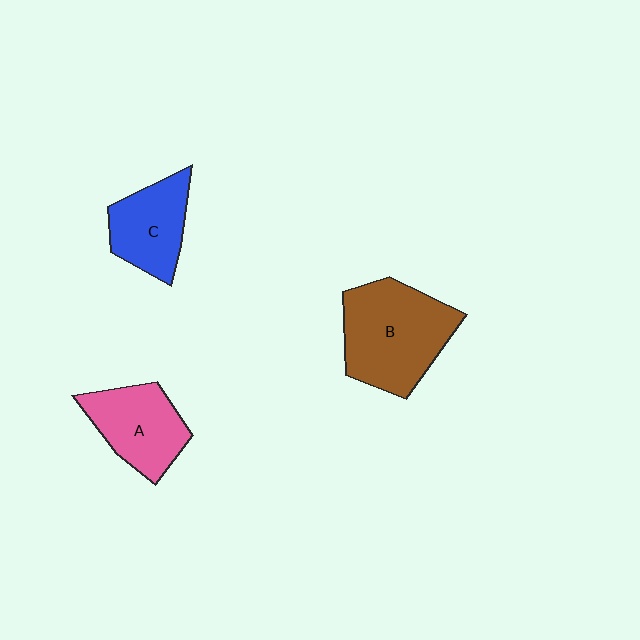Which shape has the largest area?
Shape B (brown).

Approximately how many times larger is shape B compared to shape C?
Approximately 1.6 times.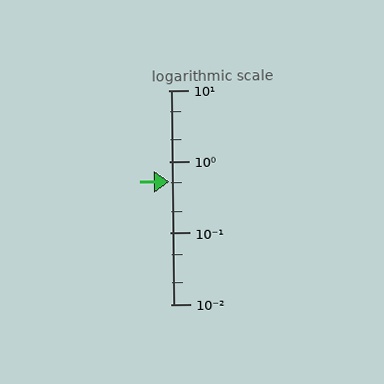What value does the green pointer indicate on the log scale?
The pointer indicates approximately 0.53.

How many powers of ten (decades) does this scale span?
The scale spans 3 decades, from 0.01 to 10.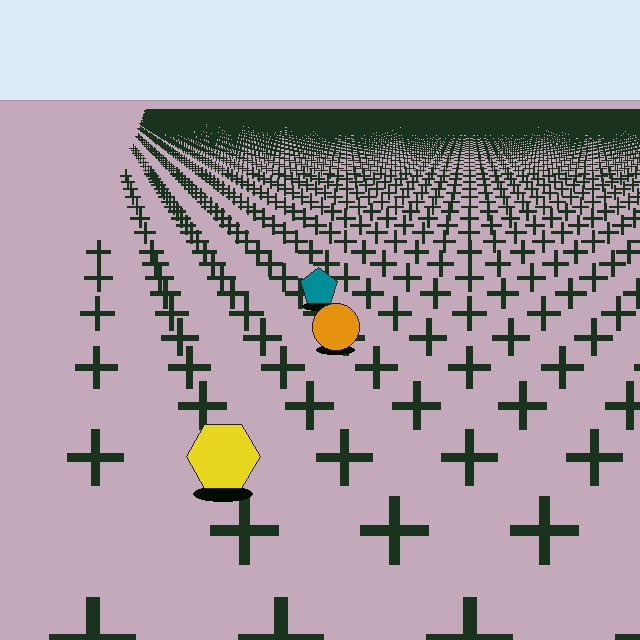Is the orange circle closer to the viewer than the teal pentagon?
Yes. The orange circle is closer — you can tell from the texture gradient: the ground texture is coarser near it.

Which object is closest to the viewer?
The yellow hexagon is closest. The texture marks near it are larger and more spread out.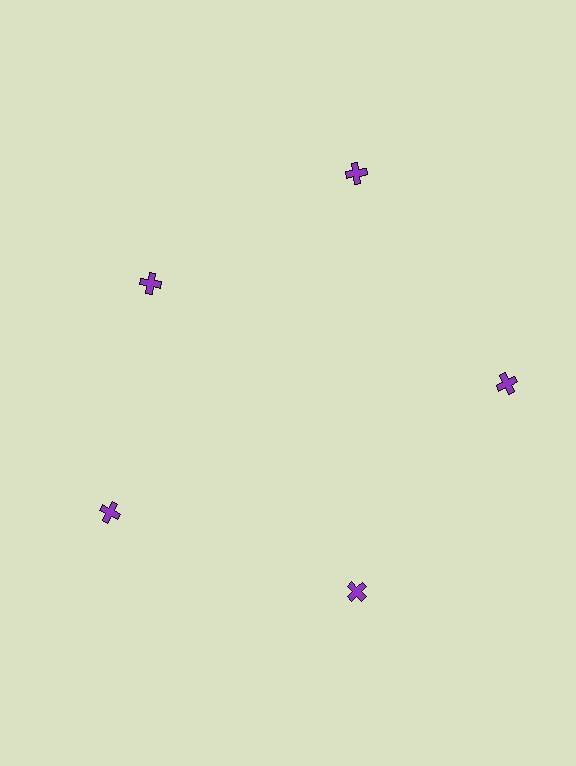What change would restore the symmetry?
The symmetry would be restored by moving it outward, back onto the ring so that all 5 crosses sit at equal angles and equal distance from the center.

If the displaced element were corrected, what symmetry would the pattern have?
It would have 5-fold rotational symmetry — the pattern would map onto itself every 72 degrees.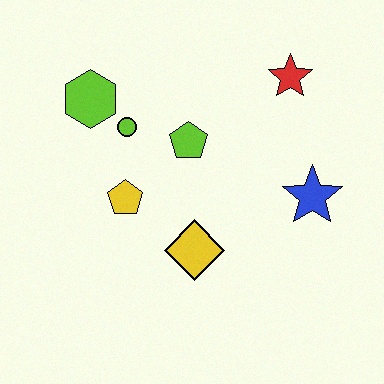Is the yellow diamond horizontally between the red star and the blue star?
No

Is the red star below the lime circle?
No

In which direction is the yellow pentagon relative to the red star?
The yellow pentagon is to the left of the red star.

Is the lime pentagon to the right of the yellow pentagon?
Yes